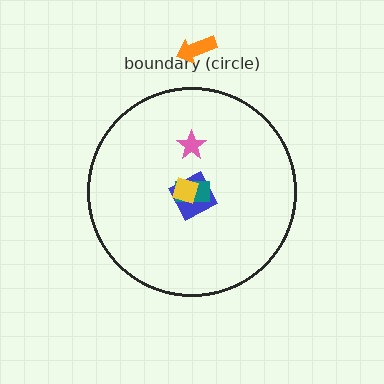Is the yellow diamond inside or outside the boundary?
Inside.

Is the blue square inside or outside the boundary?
Inside.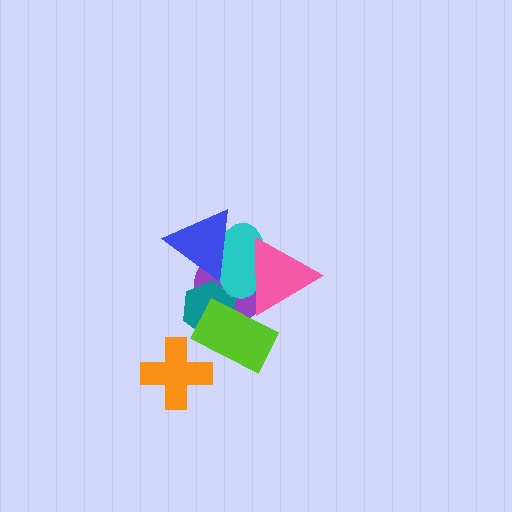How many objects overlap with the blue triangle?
2 objects overlap with the blue triangle.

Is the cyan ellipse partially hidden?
Yes, it is partially covered by another shape.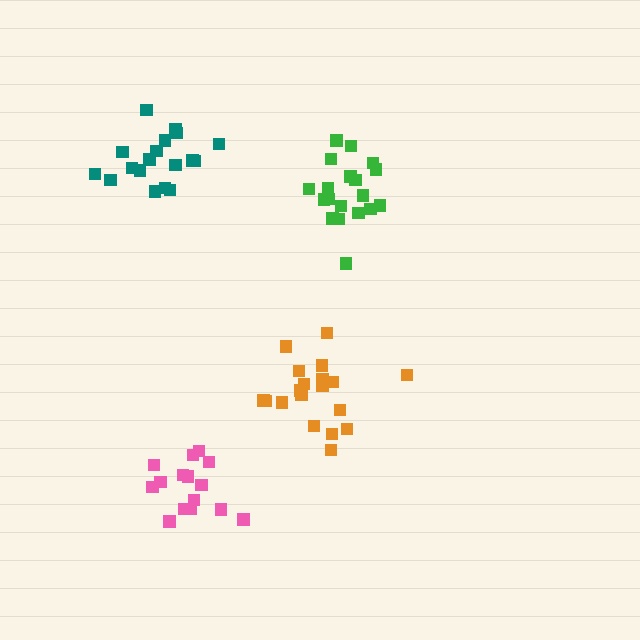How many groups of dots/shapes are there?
There are 4 groups.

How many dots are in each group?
Group 1: 18 dots, Group 2: 19 dots, Group 3: 15 dots, Group 4: 19 dots (71 total).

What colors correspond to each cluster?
The clusters are colored: teal, green, pink, orange.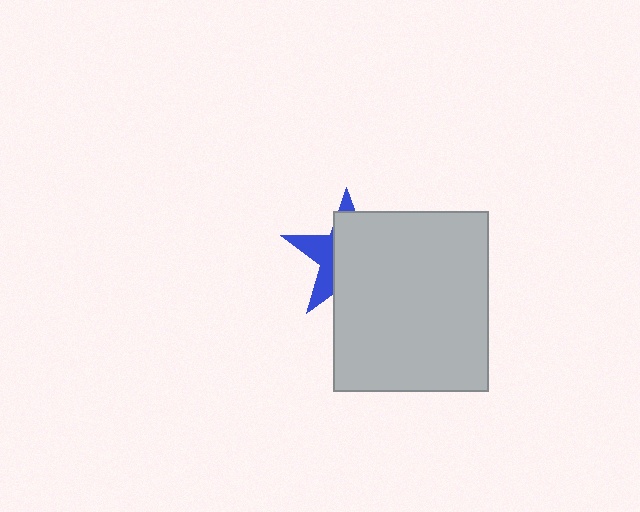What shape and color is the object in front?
The object in front is a light gray rectangle.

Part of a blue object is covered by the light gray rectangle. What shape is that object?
It is a star.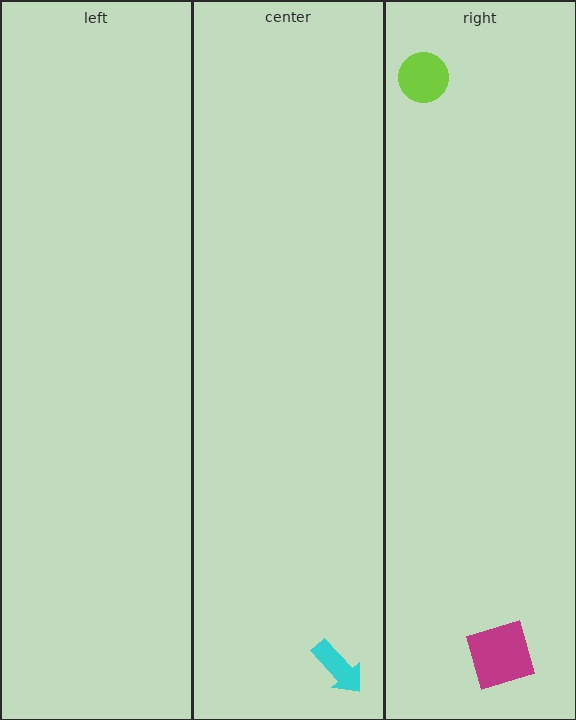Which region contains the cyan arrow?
The center region.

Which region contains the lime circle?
The right region.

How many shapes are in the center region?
1.